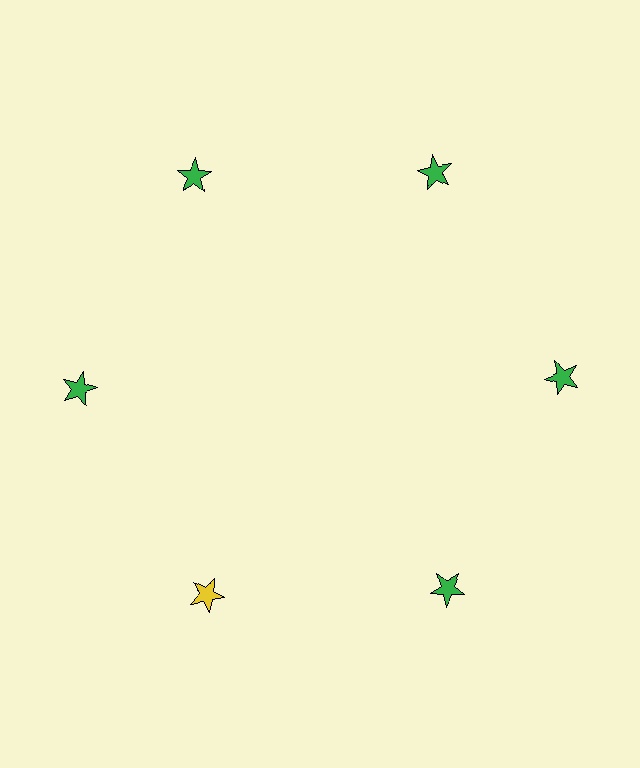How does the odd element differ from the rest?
It has a different color: yellow instead of green.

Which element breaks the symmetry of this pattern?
The yellow star at roughly the 7 o'clock position breaks the symmetry. All other shapes are green stars.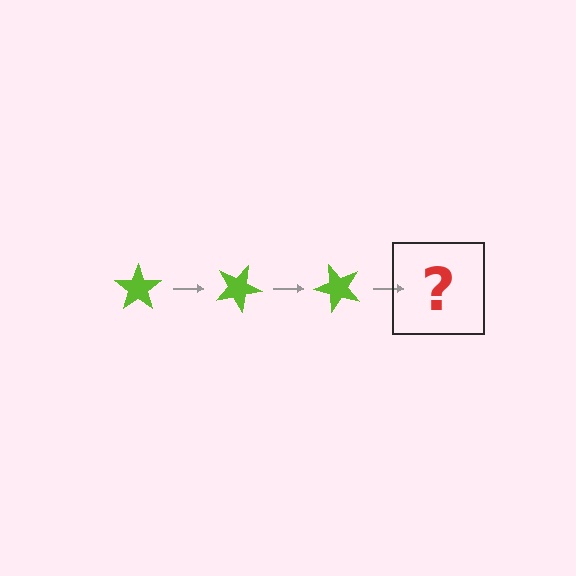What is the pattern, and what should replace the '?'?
The pattern is that the star rotates 25 degrees each step. The '?' should be a lime star rotated 75 degrees.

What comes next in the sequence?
The next element should be a lime star rotated 75 degrees.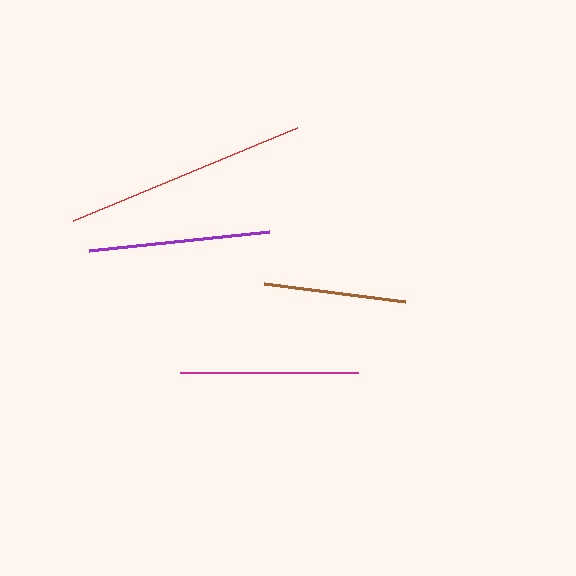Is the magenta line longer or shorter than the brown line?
The magenta line is longer than the brown line.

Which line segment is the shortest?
The brown line is the shortest at approximately 143 pixels.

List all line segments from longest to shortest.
From longest to shortest: red, purple, magenta, brown.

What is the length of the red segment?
The red segment is approximately 242 pixels long.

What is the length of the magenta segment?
The magenta segment is approximately 178 pixels long.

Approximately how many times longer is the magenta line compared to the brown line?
The magenta line is approximately 1.2 times the length of the brown line.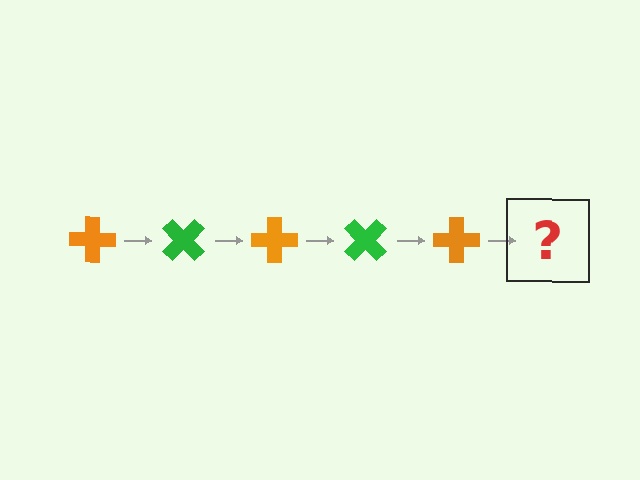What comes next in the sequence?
The next element should be a green cross, rotated 225 degrees from the start.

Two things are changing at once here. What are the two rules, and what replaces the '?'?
The two rules are that it rotates 45 degrees each step and the color cycles through orange and green. The '?' should be a green cross, rotated 225 degrees from the start.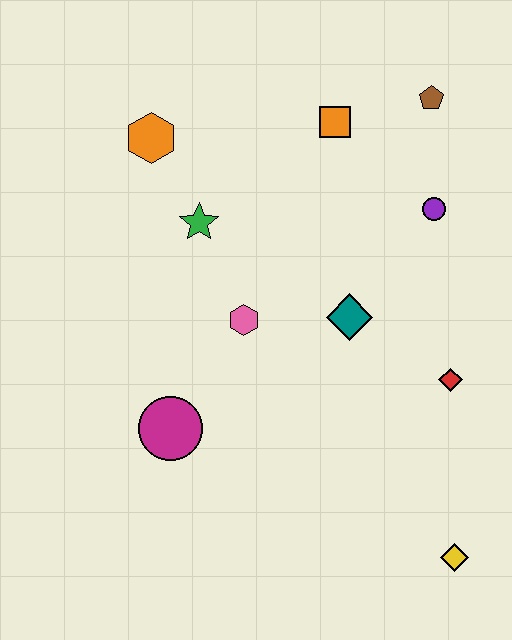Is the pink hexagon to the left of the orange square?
Yes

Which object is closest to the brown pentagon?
The orange square is closest to the brown pentagon.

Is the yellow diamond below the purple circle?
Yes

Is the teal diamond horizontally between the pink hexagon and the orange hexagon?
No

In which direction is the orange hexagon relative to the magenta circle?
The orange hexagon is above the magenta circle.